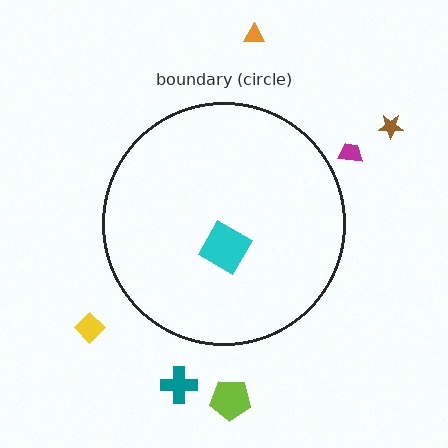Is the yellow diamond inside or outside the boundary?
Outside.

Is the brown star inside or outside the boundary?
Outside.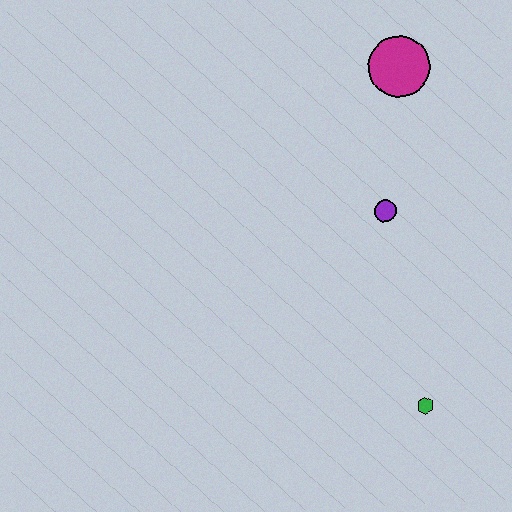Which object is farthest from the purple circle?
The green hexagon is farthest from the purple circle.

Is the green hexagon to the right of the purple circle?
Yes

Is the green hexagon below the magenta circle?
Yes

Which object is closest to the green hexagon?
The purple circle is closest to the green hexagon.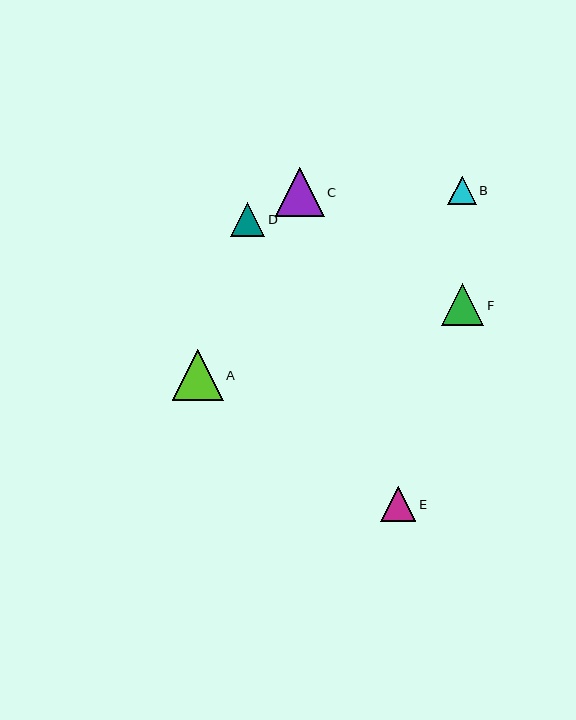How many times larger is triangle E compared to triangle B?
Triangle E is approximately 1.3 times the size of triangle B.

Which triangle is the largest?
Triangle A is the largest with a size of approximately 51 pixels.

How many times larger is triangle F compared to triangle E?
Triangle F is approximately 1.2 times the size of triangle E.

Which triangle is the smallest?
Triangle B is the smallest with a size of approximately 28 pixels.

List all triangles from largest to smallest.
From largest to smallest: A, C, F, E, D, B.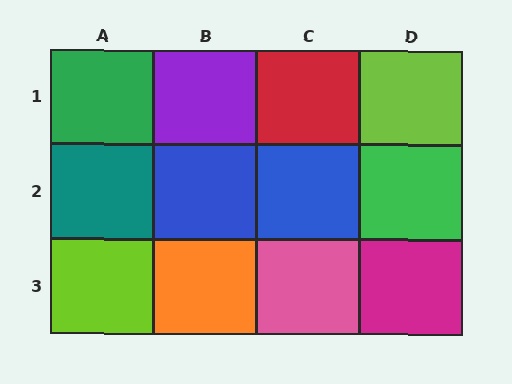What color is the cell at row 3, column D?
Magenta.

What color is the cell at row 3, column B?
Orange.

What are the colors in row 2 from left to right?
Teal, blue, blue, green.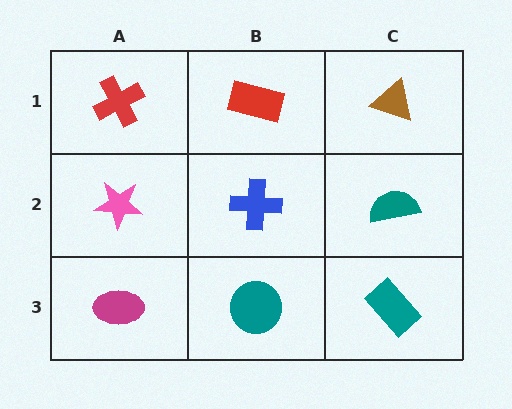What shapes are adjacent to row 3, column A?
A pink star (row 2, column A), a teal circle (row 3, column B).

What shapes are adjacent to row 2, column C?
A brown triangle (row 1, column C), a teal rectangle (row 3, column C), a blue cross (row 2, column B).